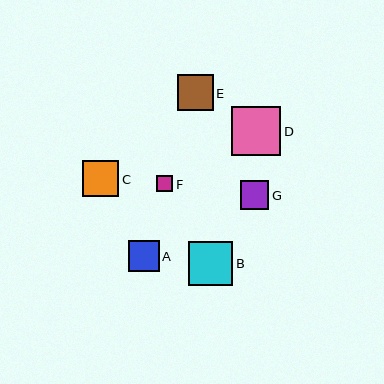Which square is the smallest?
Square F is the smallest with a size of approximately 16 pixels.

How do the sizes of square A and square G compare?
Square A and square G are approximately the same size.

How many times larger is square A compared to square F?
Square A is approximately 2.0 times the size of square F.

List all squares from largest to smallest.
From largest to smallest: D, B, C, E, A, G, F.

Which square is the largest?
Square D is the largest with a size of approximately 50 pixels.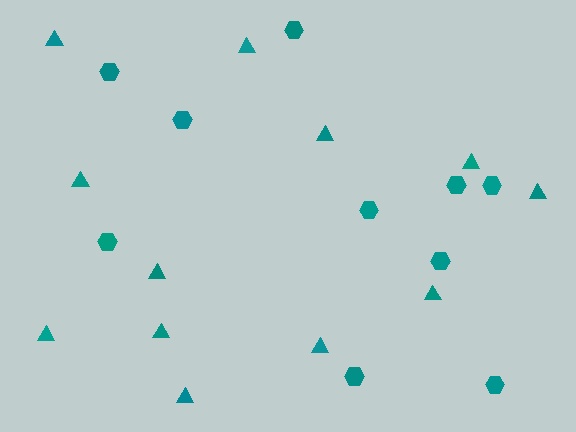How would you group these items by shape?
There are 2 groups: one group of triangles (12) and one group of hexagons (10).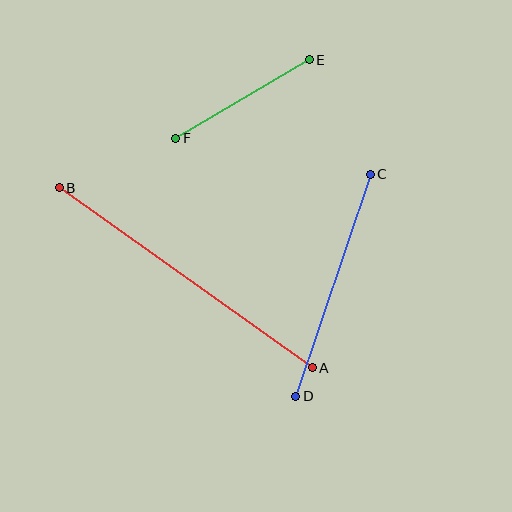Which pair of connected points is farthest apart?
Points A and B are farthest apart.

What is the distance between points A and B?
The distance is approximately 311 pixels.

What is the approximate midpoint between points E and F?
The midpoint is at approximately (242, 99) pixels.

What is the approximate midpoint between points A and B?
The midpoint is at approximately (186, 278) pixels.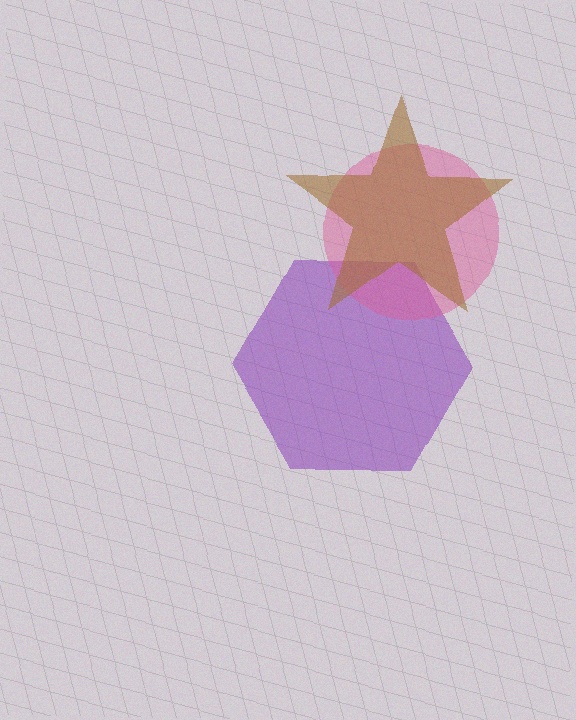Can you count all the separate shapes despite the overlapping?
Yes, there are 3 separate shapes.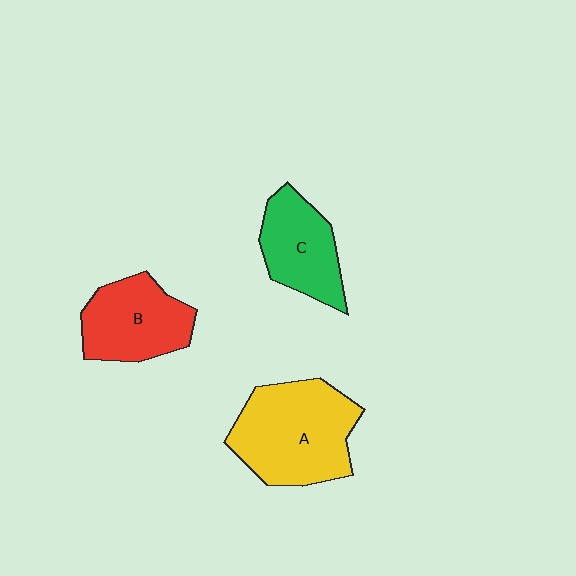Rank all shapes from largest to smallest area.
From largest to smallest: A (yellow), B (red), C (green).